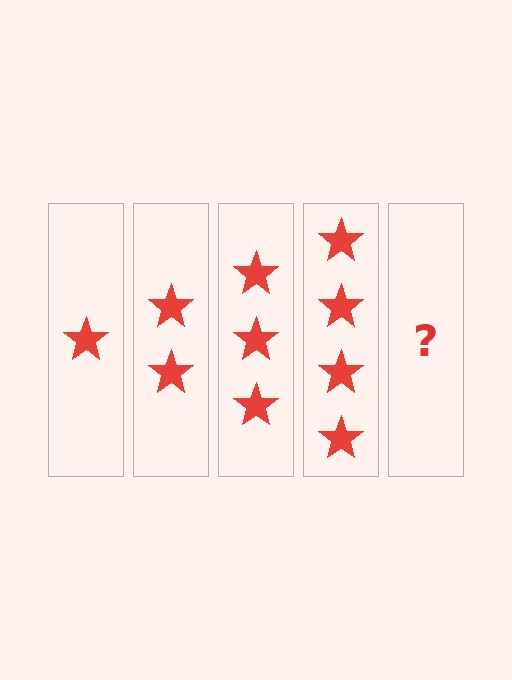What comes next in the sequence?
The next element should be 5 stars.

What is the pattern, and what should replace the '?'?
The pattern is that each step adds one more star. The '?' should be 5 stars.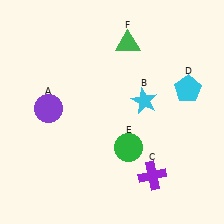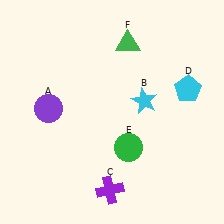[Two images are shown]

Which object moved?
The purple cross (C) moved left.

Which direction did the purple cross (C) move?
The purple cross (C) moved left.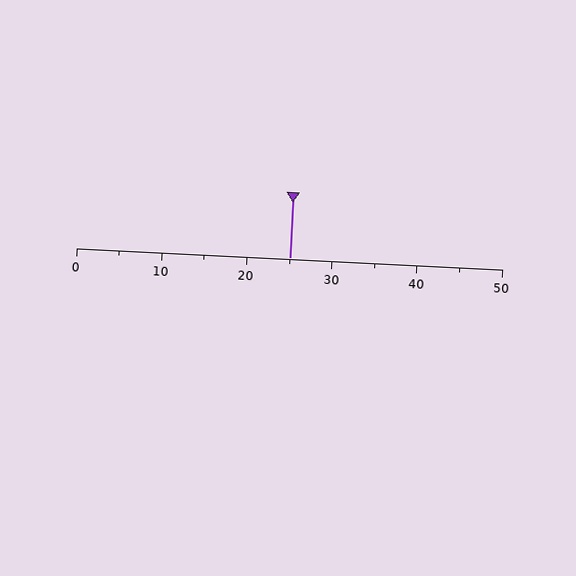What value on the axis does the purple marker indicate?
The marker indicates approximately 25.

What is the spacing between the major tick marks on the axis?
The major ticks are spaced 10 apart.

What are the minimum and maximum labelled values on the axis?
The axis runs from 0 to 50.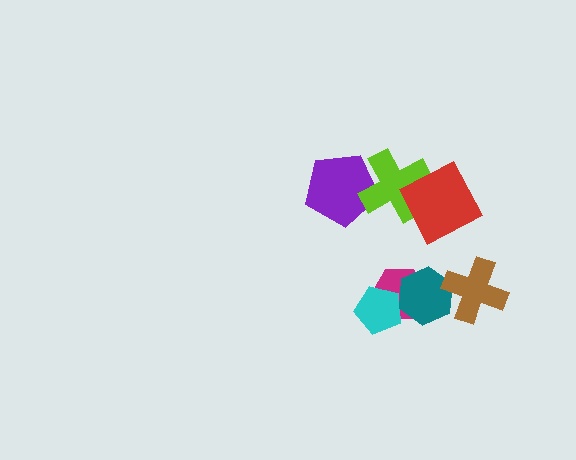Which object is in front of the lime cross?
The red diamond is in front of the lime cross.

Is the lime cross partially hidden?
Yes, it is partially covered by another shape.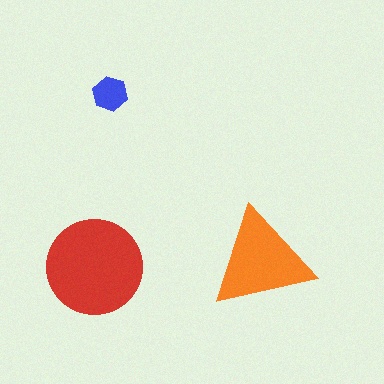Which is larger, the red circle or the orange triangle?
The red circle.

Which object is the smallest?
The blue hexagon.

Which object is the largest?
The red circle.